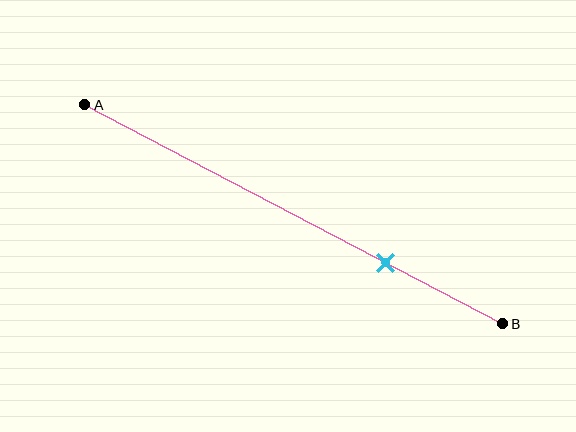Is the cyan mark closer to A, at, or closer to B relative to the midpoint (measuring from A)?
The cyan mark is closer to point B than the midpoint of segment AB.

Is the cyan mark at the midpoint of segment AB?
No, the mark is at about 70% from A, not at the 50% midpoint.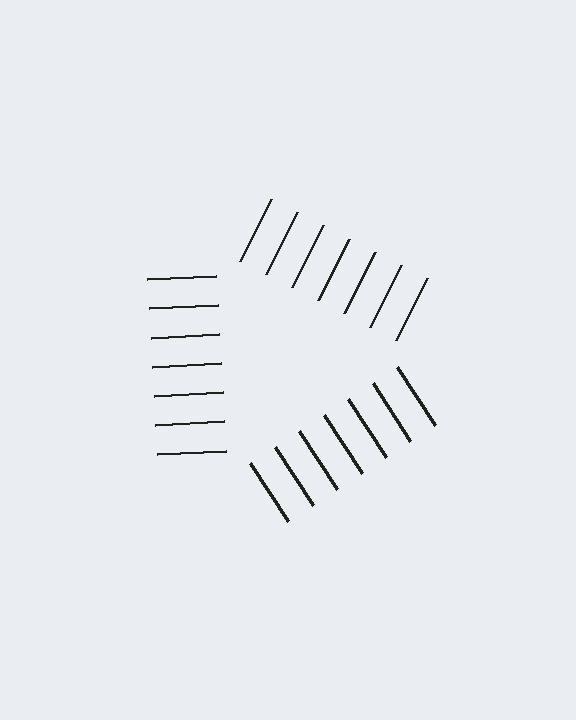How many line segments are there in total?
21 — 7 along each of the 3 edges.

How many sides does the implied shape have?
3 sides — the line-ends trace a triangle.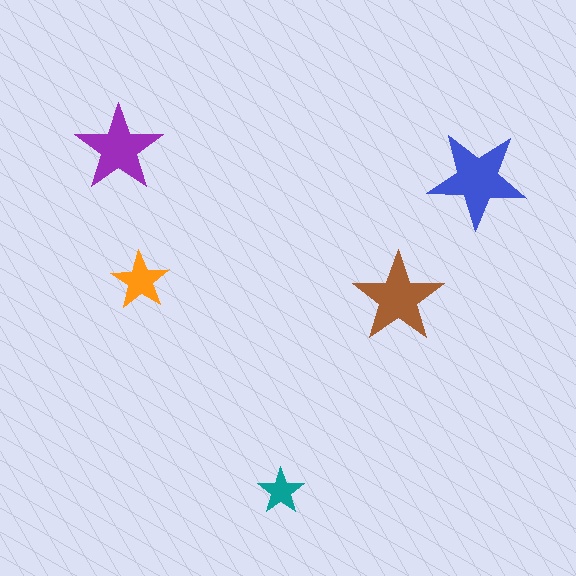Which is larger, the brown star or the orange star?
The brown one.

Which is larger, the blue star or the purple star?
The blue one.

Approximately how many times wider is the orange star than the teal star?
About 1.5 times wider.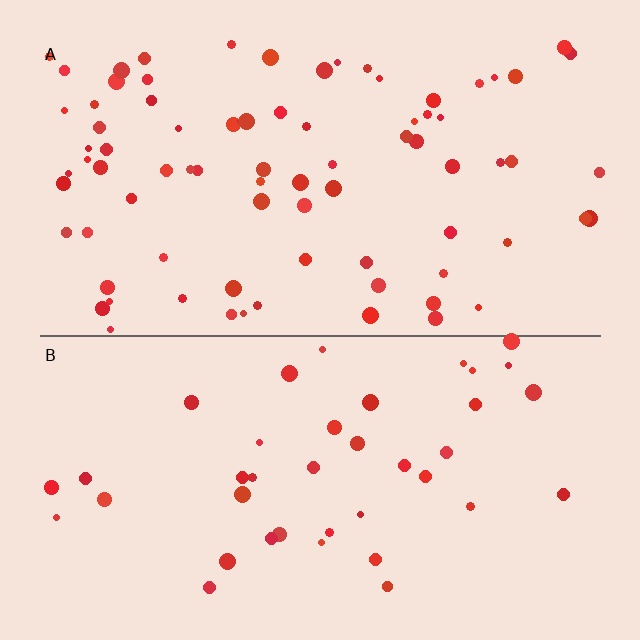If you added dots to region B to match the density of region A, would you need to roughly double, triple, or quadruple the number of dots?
Approximately double.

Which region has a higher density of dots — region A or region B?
A (the top).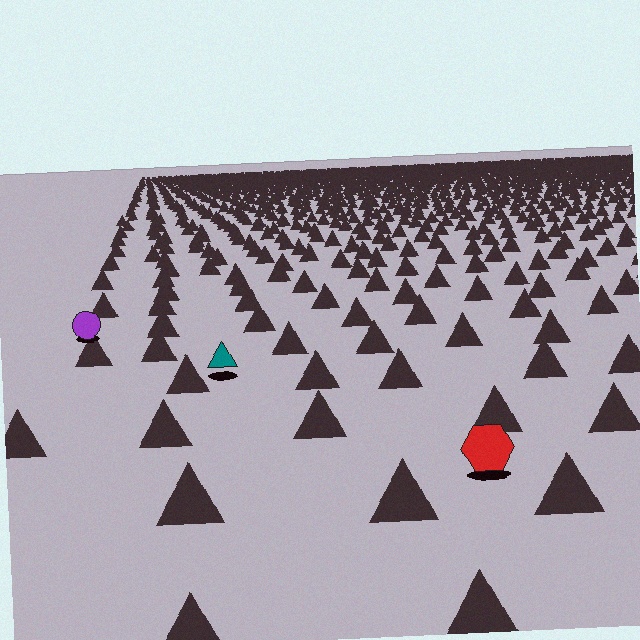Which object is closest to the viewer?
The red hexagon is closest. The texture marks near it are larger and more spread out.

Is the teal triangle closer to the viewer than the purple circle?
Yes. The teal triangle is closer — you can tell from the texture gradient: the ground texture is coarser near it.